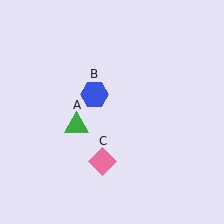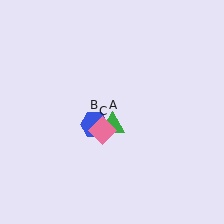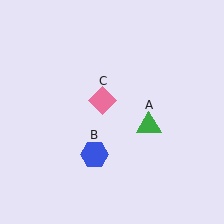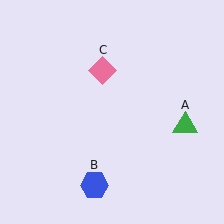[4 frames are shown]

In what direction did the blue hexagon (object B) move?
The blue hexagon (object B) moved down.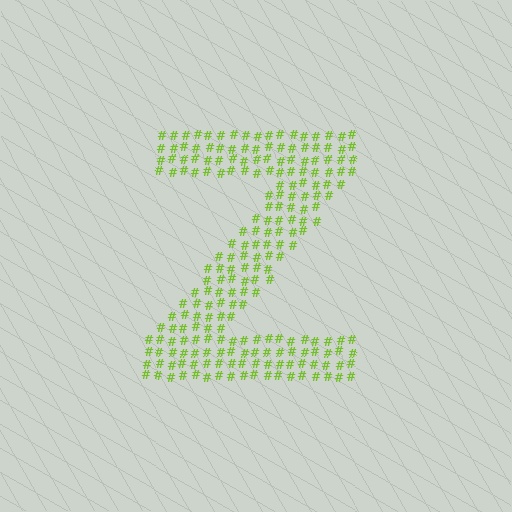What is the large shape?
The large shape is the letter Z.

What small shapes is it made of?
It is made of small hash symbols.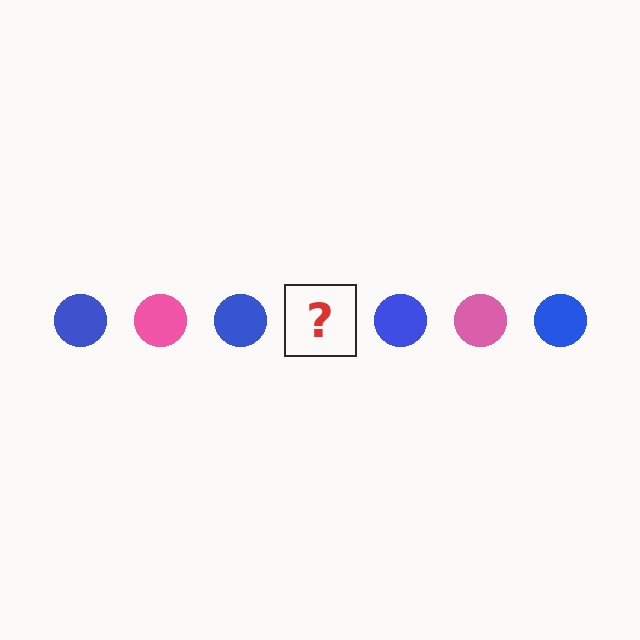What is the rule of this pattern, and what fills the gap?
The rule is that the pattern cycles through blue, pink circles. The gap should be filled with a pink circle.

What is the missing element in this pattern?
The missing element is a pink circle.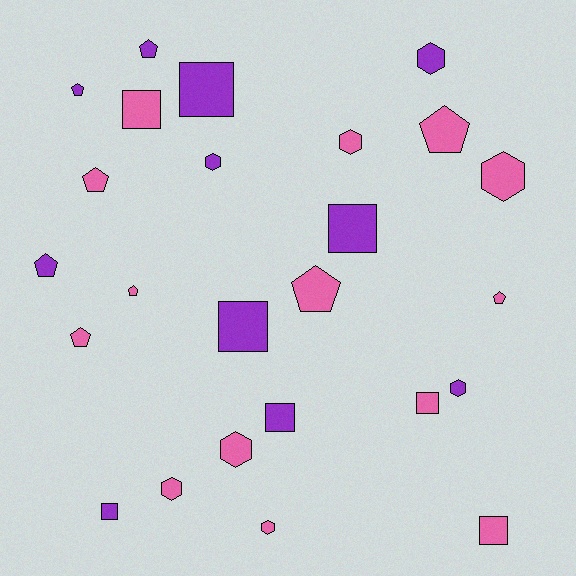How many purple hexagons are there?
There are 3 purple hexagons.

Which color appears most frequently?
Pink, with 14 objects.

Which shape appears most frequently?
Pentagon, with 9 objects.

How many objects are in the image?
There are 25 objects.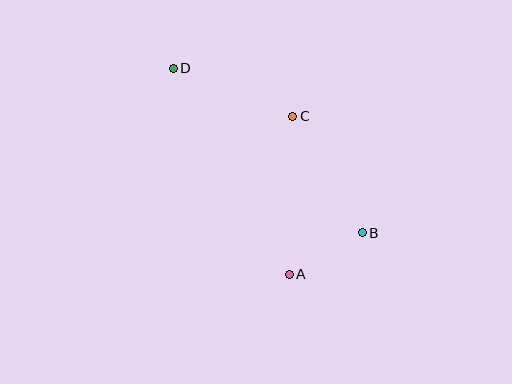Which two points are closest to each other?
Points A and B are closest to each other.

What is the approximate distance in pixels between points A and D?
The distance between A and D is approximately 236 pixels.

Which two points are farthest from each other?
Points B and D are farthest from each other.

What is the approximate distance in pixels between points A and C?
The distance between A and C is approximately 158 pixels.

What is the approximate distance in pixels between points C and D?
The distance between C and D is approximately 129 pixels.